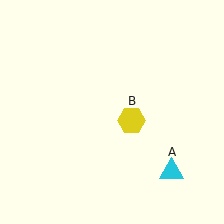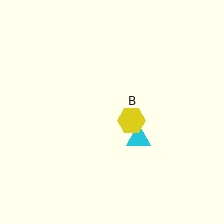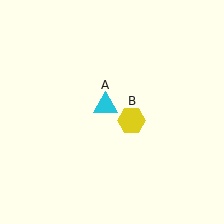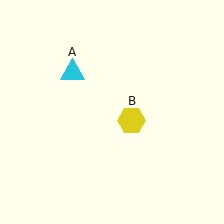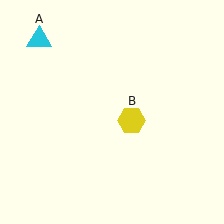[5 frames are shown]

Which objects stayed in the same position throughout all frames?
Yellow hexagon (object B) remained stationary.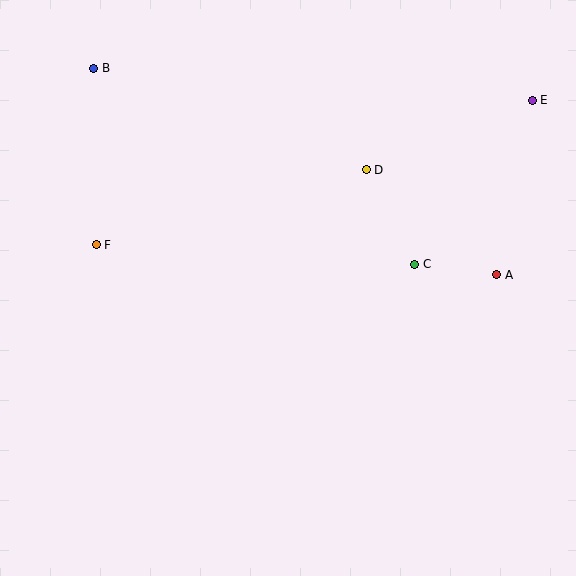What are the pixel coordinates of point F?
Point F is at (96, 245).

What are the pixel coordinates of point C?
Point C is at (415, 264).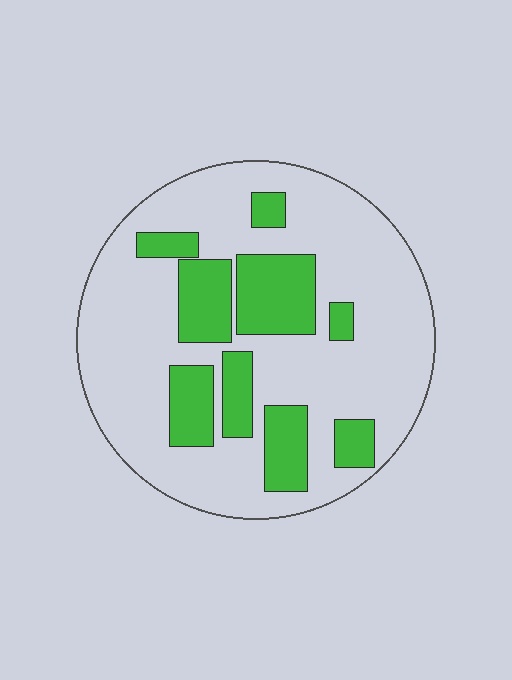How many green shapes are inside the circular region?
9.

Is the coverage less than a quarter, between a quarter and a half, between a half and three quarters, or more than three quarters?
Between a quarter and a half.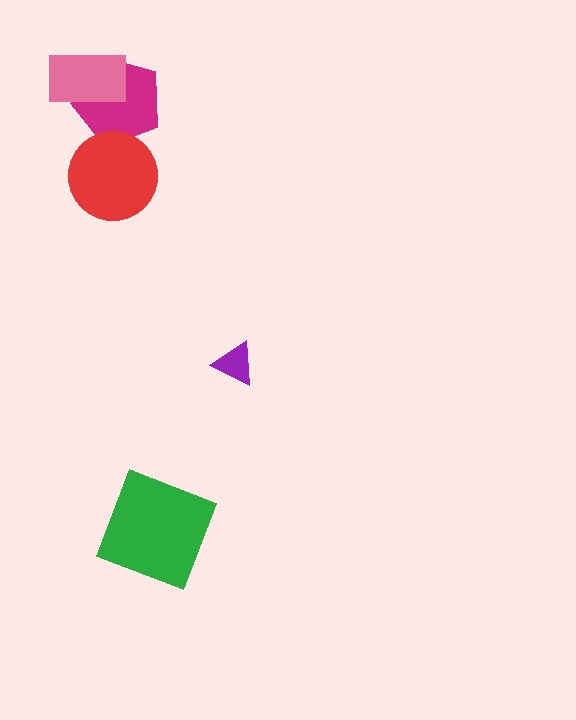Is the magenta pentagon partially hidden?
Yes, it is partially covered by another shape.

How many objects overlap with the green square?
0 objects overlap with the green square.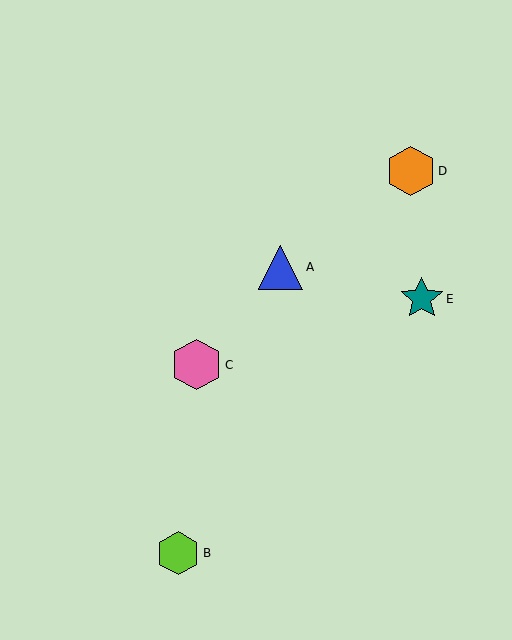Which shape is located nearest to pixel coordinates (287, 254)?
The blue triangle (labeled A) at (281, 267) is nearest to that location.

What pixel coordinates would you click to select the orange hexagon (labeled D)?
Click at (411, 171) to select the orange hexagon D.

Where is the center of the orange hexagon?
The center of the orange hexagon is at (411, 171).